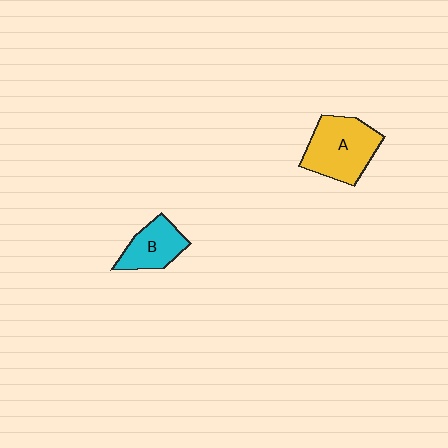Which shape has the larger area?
Shape A (yellow).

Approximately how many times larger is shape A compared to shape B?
Approximately 1.6 times.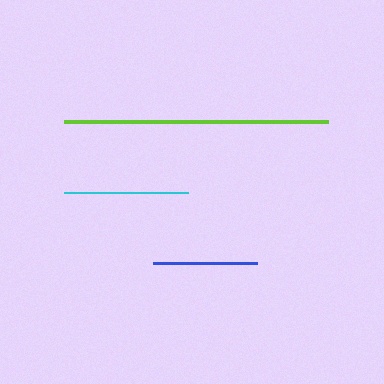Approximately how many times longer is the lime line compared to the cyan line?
The lime line is approximately 2.1 times the length of the cyan line.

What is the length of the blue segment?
The blue segment is approximately 103 pixels long.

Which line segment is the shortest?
The blue line is the shortest at approximately 103 pixels.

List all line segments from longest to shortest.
From longest to shortest: lime, cyan, blue.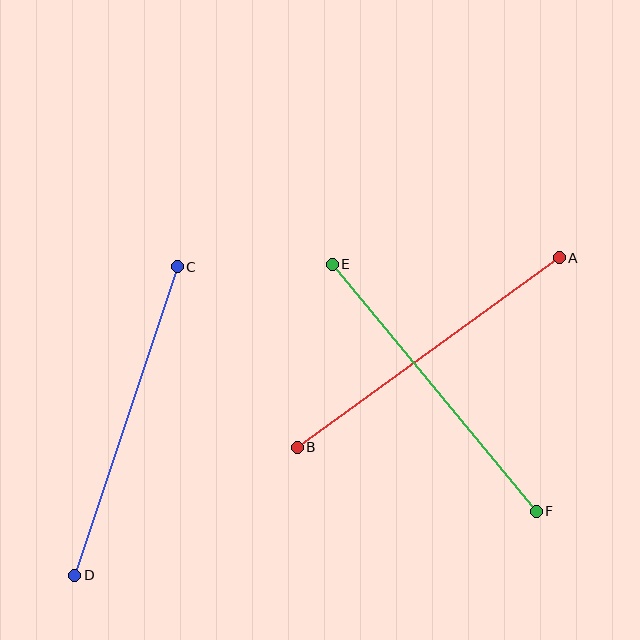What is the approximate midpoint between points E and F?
The midpoint is at approximately (434, 388) pixels.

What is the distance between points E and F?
The distance is approximately 320 pixels.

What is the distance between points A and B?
The distance is approximately 324 pixels.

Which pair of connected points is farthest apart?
Points C and D are farthest apart.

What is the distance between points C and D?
The distance is approximately 325 pixels.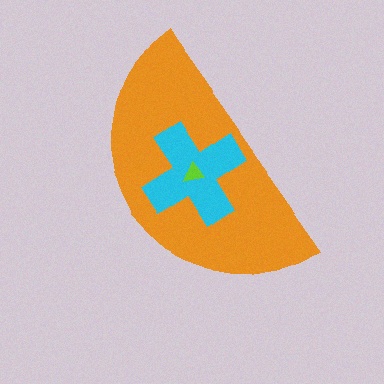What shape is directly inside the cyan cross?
The lime triangle.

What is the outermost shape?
The orange semicircle.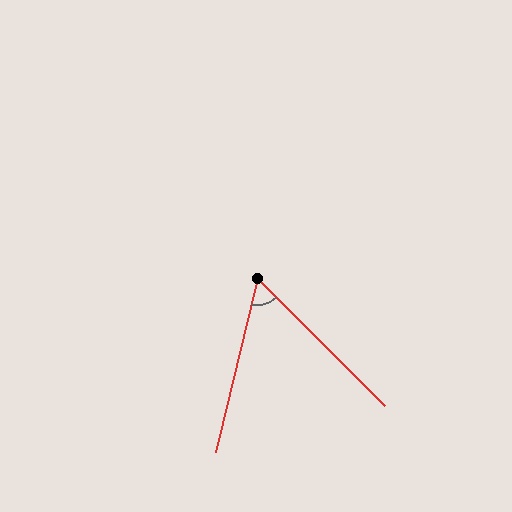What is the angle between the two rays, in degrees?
Approximately 58 degrees.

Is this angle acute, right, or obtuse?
It is acute.